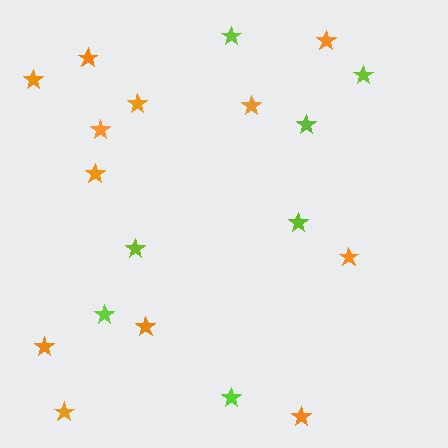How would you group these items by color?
There are 2 groups: one group of lime stars (7) and one group of orange stars (12).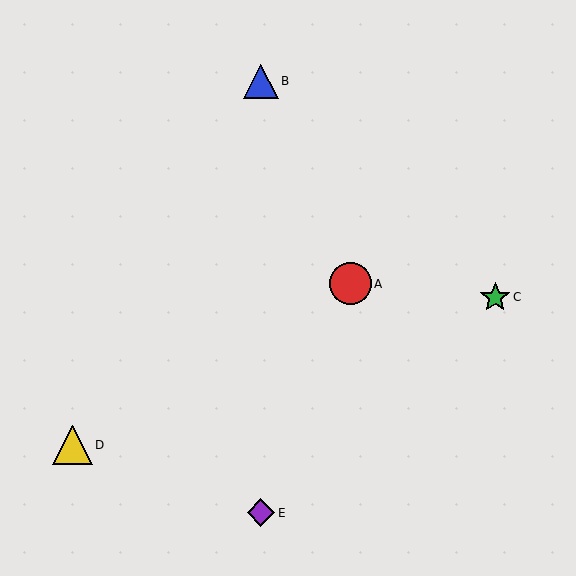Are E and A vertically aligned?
No, E is at x≈261 and A is at x≈350.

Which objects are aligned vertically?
Objects B, E are aligned vertically.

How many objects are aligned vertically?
2 objects (B, E) are aligned vertically.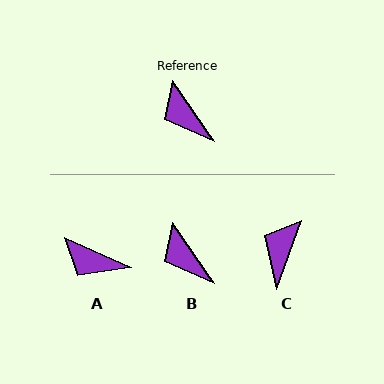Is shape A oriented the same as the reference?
No, it is off by about 31 degrees.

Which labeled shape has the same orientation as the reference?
B.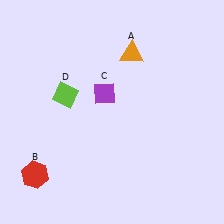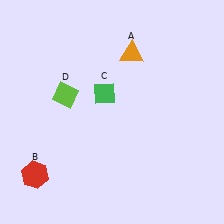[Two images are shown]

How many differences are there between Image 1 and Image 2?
There is 1 difference between the two images.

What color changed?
The diamond (C) changed from purple in Image 1 to green in Image 2.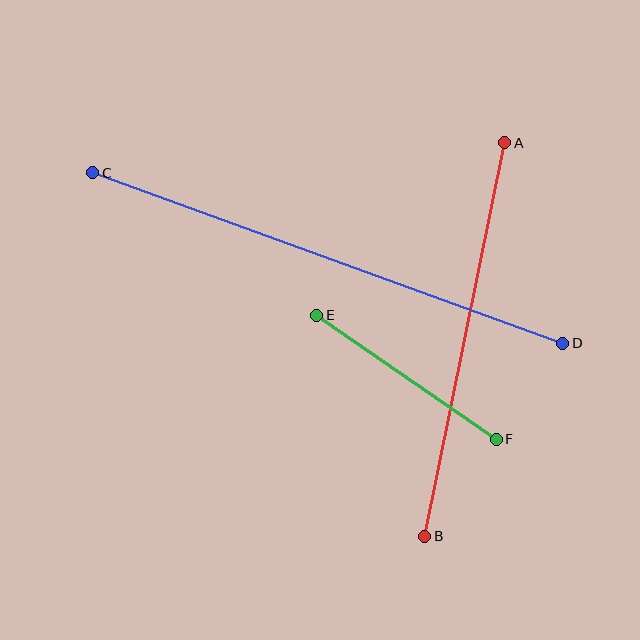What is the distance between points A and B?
The distance is approximately 402 pixels.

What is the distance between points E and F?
The distance is approximately 218 pixels.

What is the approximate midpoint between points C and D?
The midpoint is at approximately (328, 258) pixels.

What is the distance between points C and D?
The distance is approximately 500 pixels.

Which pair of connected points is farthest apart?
Points C and D are farthest apart.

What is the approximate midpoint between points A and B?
The midpoint is at approximately (465, 340) pixels.